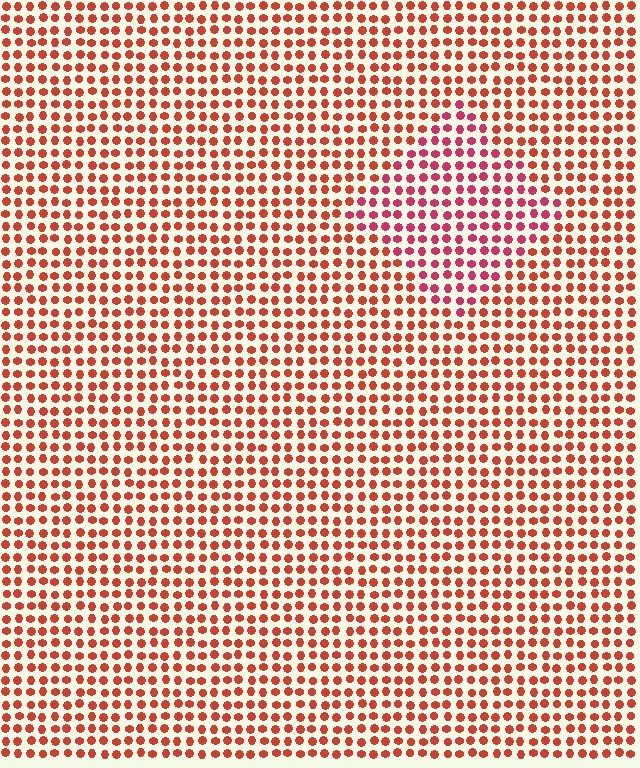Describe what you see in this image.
The image is filled with small red elements in a uniform arrangement. A diamond-shaped region is visible where the elements are tinted to a slightly different hue, forming a subtle color boundary.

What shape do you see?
I see a diamond.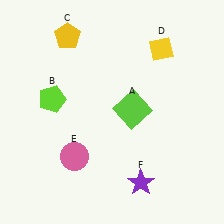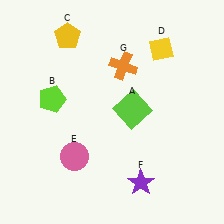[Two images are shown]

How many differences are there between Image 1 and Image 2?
There is 1 difference between the two images.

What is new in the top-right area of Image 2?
An orange cross (G) was added in the top-right area of Image 2.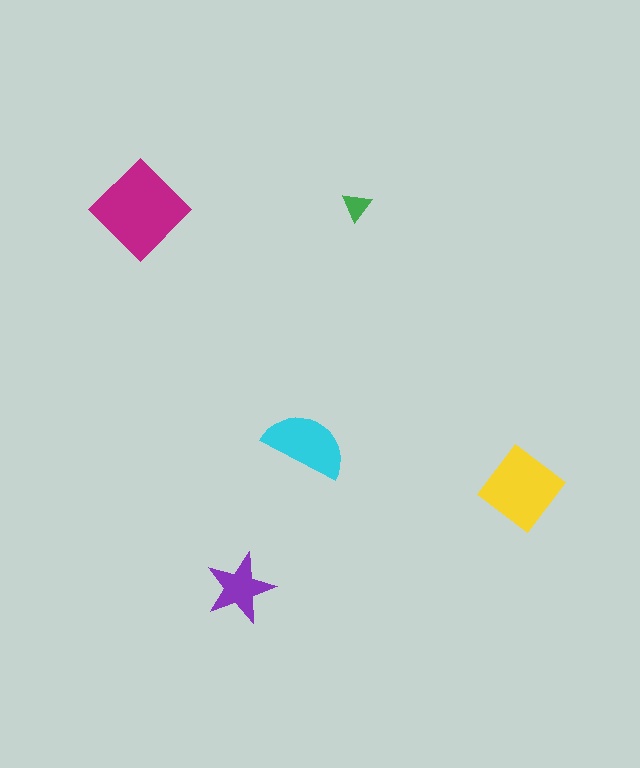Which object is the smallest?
The green triangle.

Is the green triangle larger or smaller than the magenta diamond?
Smaller.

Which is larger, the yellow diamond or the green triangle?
The yellow diamond.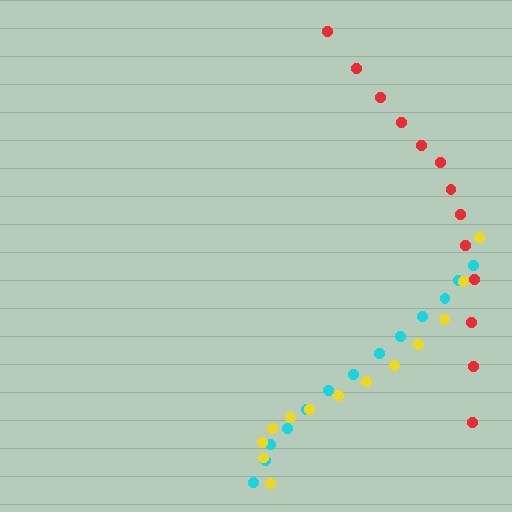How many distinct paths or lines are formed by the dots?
There are 3 distinct paths.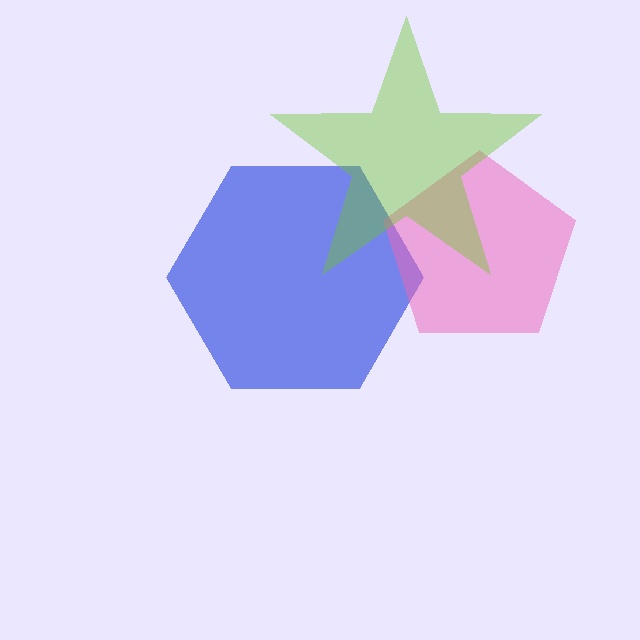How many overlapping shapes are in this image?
There are 3 overlapping shapes in the image.